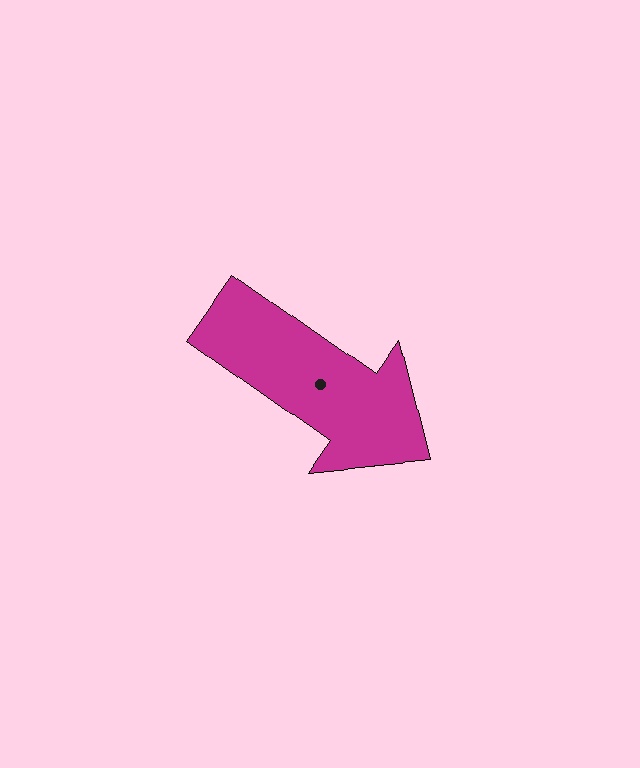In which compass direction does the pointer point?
Southeast.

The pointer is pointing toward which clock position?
Roughly 4 o'clock.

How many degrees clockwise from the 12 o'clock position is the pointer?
Approximately 125 degrees.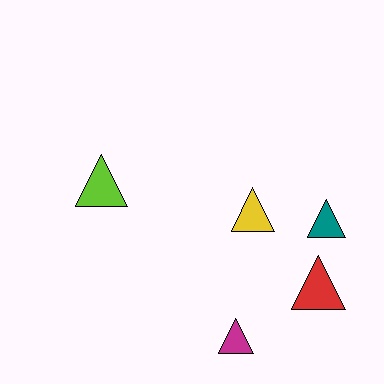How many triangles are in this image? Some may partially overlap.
There are 5 triangles.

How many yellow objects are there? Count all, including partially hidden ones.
There is 1 yellow object.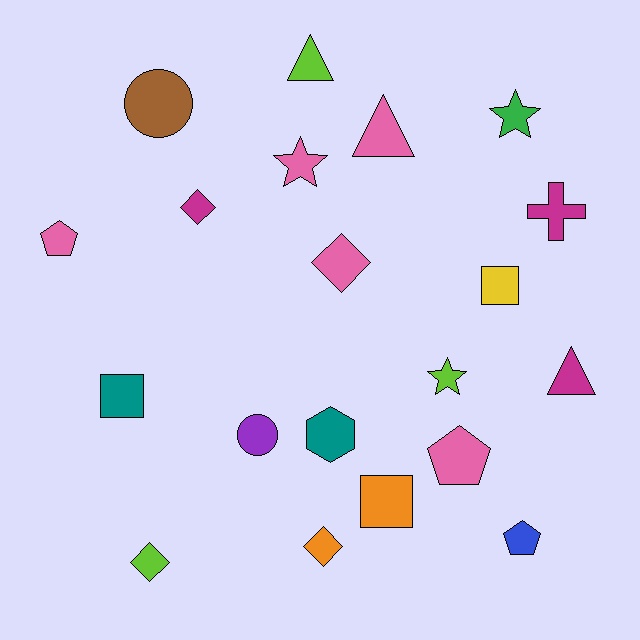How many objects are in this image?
There are 20 objects.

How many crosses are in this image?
There is 1 cross.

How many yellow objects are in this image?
There is 1 yellow object.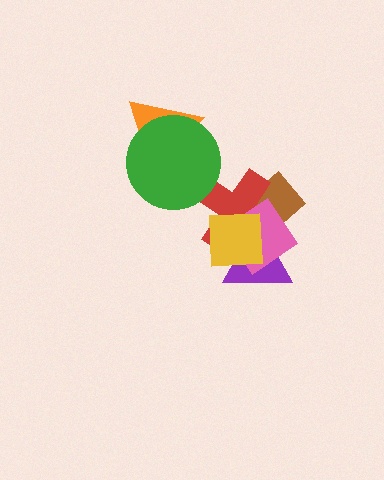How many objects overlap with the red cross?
5 objects overlap with the red cross.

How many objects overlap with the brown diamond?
3 objects overlap with the brown diamond.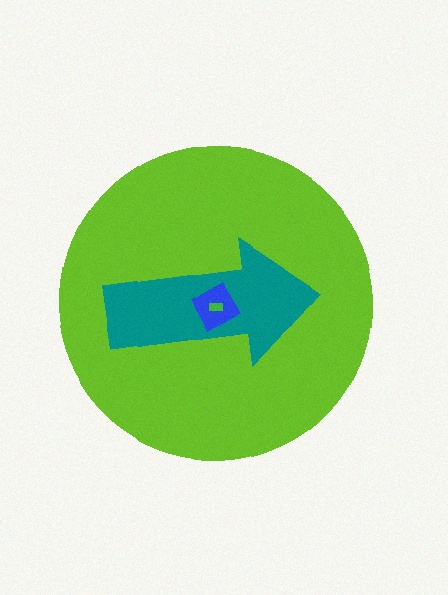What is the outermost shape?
The lime circle.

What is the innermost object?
The green rectangle.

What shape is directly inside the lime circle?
The teal arrow.